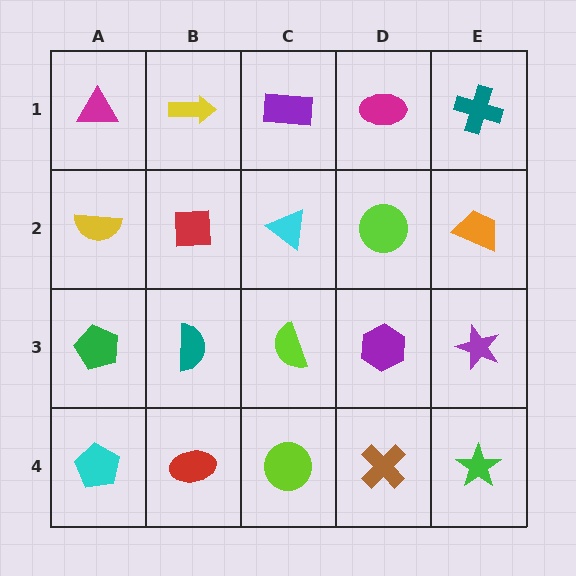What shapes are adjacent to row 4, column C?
A lime semicircle (row 3, column C), a red ellipse (row 4, column B), a brown cross (row 4, column D).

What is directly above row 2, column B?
A yellow arrow.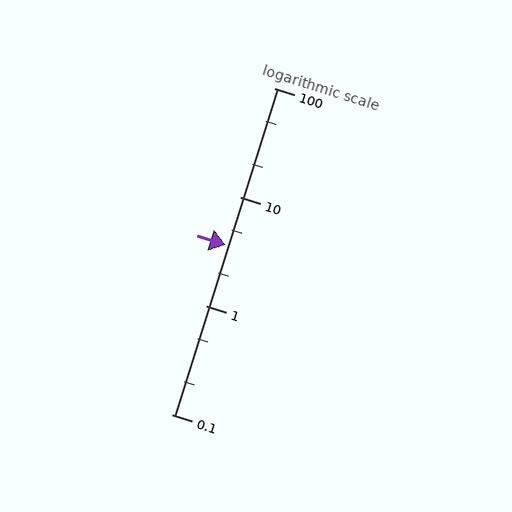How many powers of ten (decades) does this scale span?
The scale spans 3 decades, from 0.1 to 100.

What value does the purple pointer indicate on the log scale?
The pointer indicates approximately 3.6.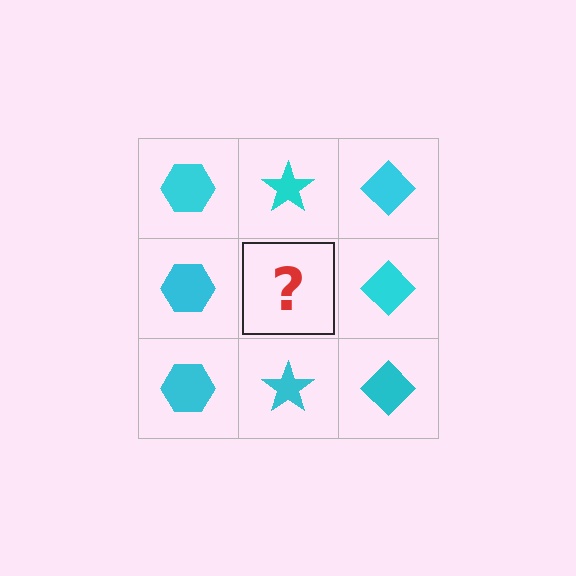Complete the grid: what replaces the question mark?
The question mark should be replaced with a cyan star.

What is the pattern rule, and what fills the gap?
The rule is that each column has a consistent shape. The gap should be filled with a cyan star.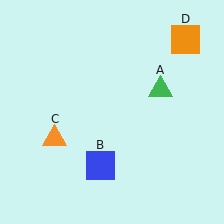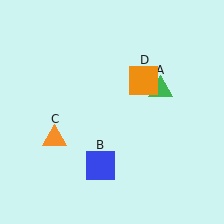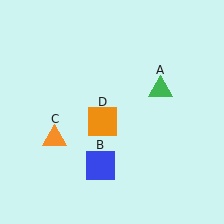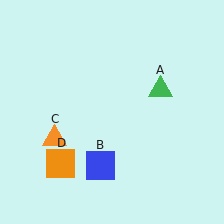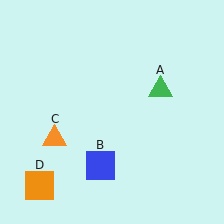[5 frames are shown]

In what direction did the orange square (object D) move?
The orange square (object D) moved down and to the left.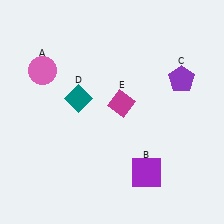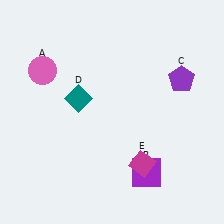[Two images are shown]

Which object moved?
The magenta diamond (E) moved down.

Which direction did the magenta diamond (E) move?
The magenta diamond (E) moved down.